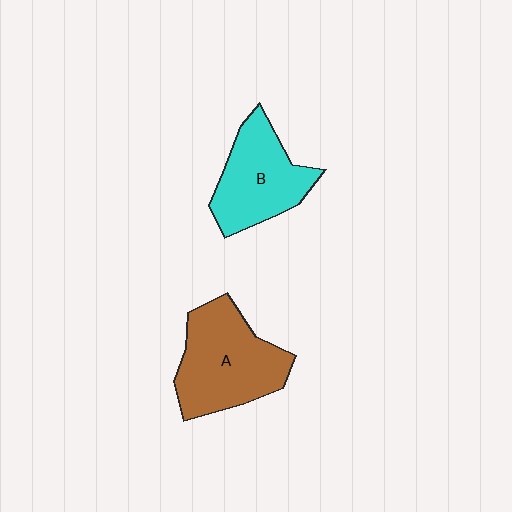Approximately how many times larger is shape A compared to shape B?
Approximately 1.2 times.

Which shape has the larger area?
Shape A (brown).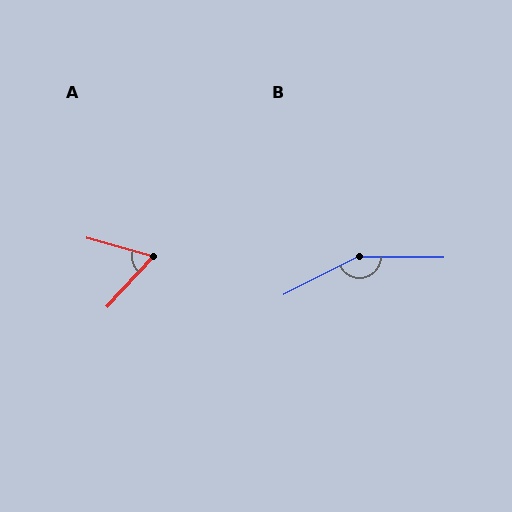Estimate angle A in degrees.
Approximately 62 degrees.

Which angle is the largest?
B, at approximately 153 degrees.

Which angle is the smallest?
A, at approximately 62 degrees.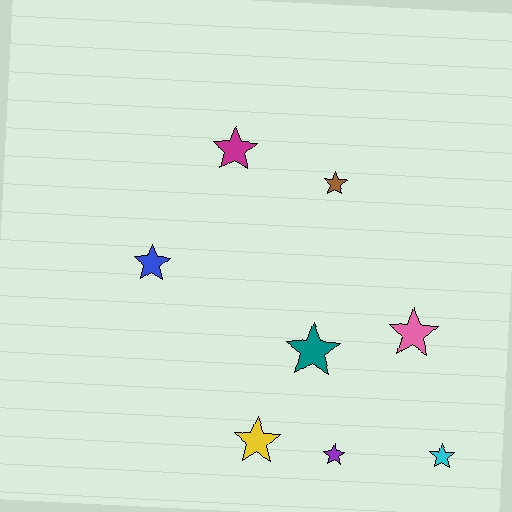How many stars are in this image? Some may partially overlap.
There are 8 stars.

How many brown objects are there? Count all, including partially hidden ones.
There is 1 brown object.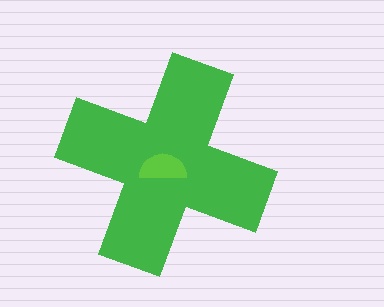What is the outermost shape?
The green cross.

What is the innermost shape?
The lime semicircle.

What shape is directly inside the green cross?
The lime semicircle.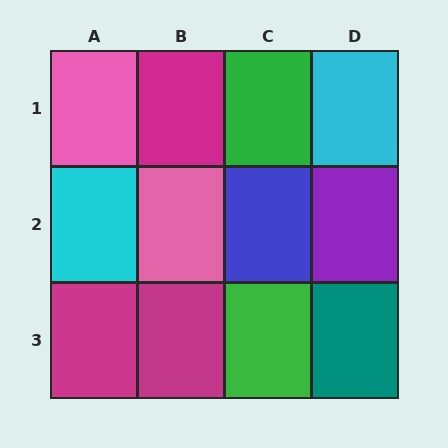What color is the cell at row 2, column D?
Purple.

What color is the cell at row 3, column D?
Teal.